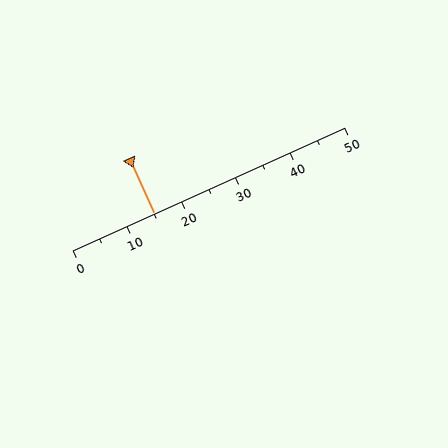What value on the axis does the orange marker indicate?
The marker indicates approximately 15.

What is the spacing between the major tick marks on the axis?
The major ticks are spaced 10 apart.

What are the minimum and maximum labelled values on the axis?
The axis runs from 0 to 50.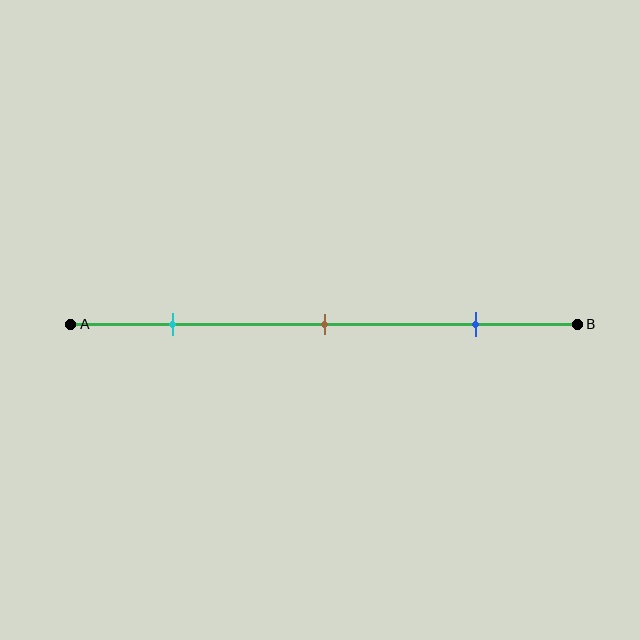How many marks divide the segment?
There are 3 marks dividing the segment.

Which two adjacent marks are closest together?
The cyan and brown marks are the closest adjacent pair.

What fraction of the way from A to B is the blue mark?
The blue mark is approximately 80% (0.8) of the way from A to B.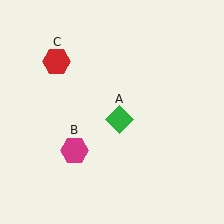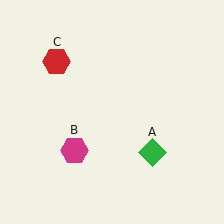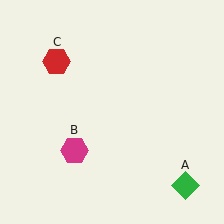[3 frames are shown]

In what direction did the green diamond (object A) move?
The green diamond (object A) moved down and to the right.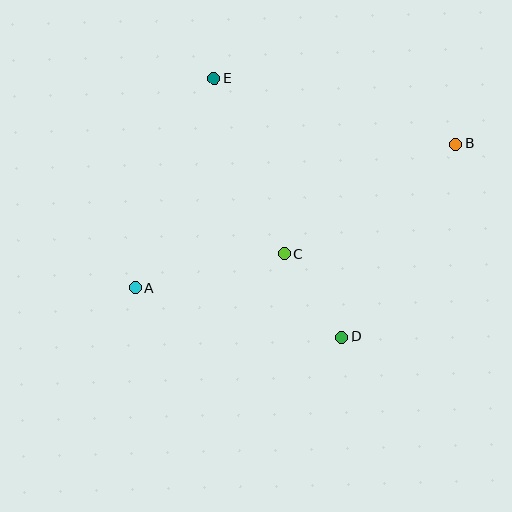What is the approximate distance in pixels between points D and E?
The distance between D and E is approximately 289 pixels.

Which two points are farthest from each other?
Points A and B are farthest from each other.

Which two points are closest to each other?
Points C and D are closest to each other.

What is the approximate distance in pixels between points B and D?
The distance between B and D is approximately 224 pixels.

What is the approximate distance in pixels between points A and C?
The distance between A and C is approximately 153 pixels.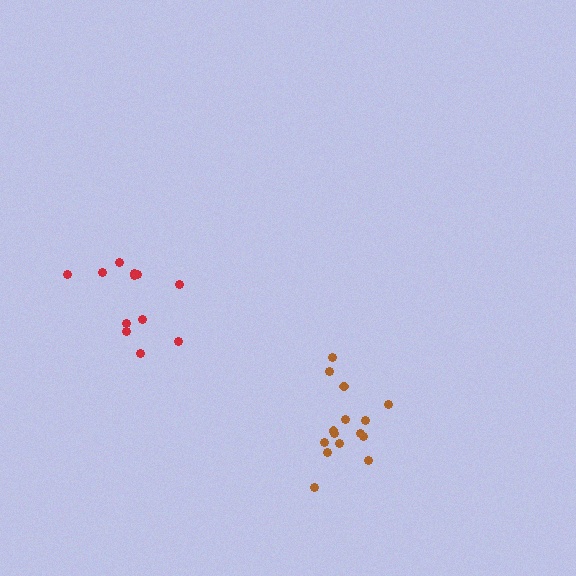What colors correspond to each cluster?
The clusters are colored: red, brown.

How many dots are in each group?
Group 1: 12 dots, Group 2: 15 dots (27 total).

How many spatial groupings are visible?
There are 2 spatial groupings.